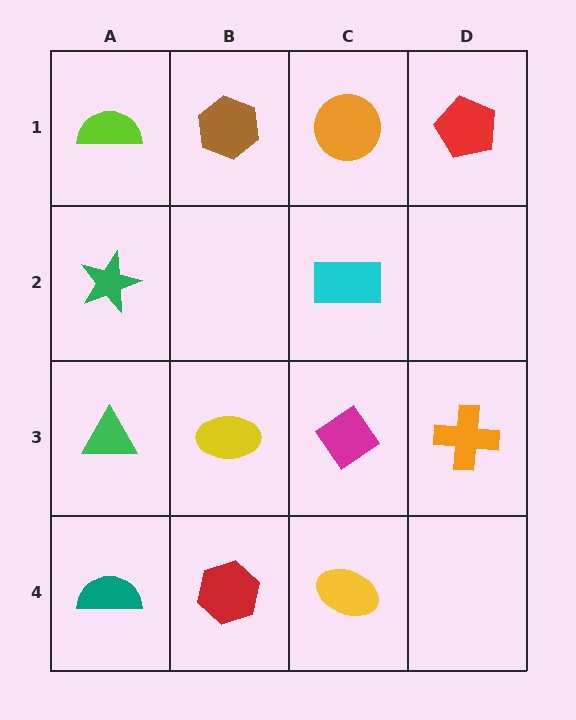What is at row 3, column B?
A yellow ellipse.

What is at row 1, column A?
A lime semicircle.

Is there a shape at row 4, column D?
No, that cell is empty.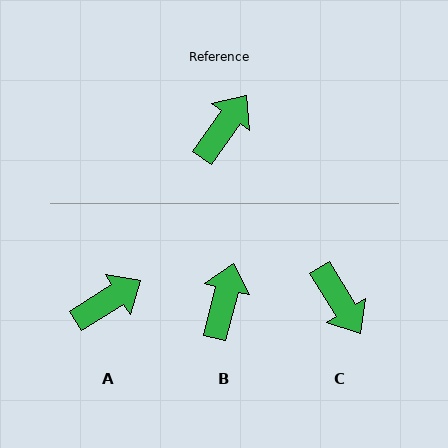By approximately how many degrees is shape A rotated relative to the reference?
Approximately 23 degrees clockwise.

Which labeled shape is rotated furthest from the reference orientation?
C, about 113 degrees away.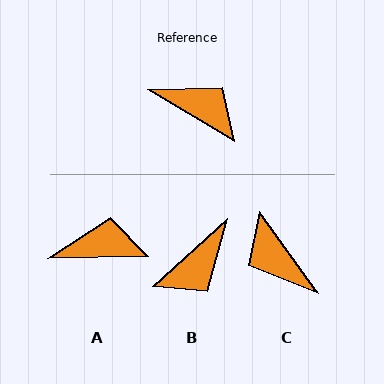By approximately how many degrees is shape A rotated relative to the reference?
Approximately 32 degrees counter-clockwise.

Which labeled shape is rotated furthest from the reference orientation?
C, about 156 degrees away.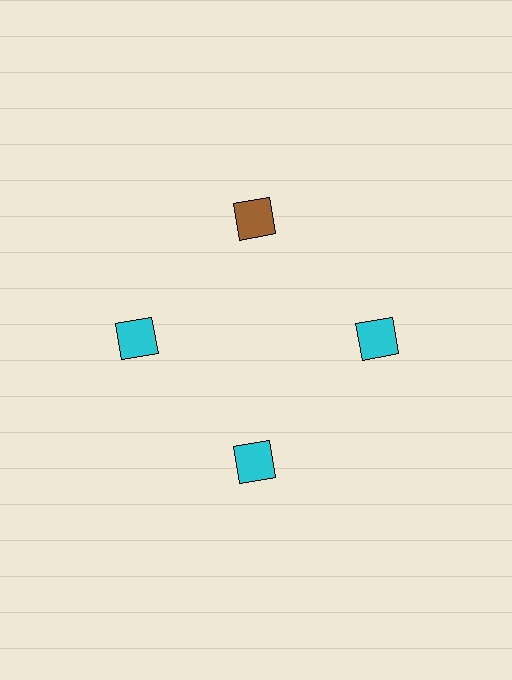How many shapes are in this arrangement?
There are 4 shapes arranged in a ring pattern.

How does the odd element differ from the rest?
It has a different color: brown instead of cyan.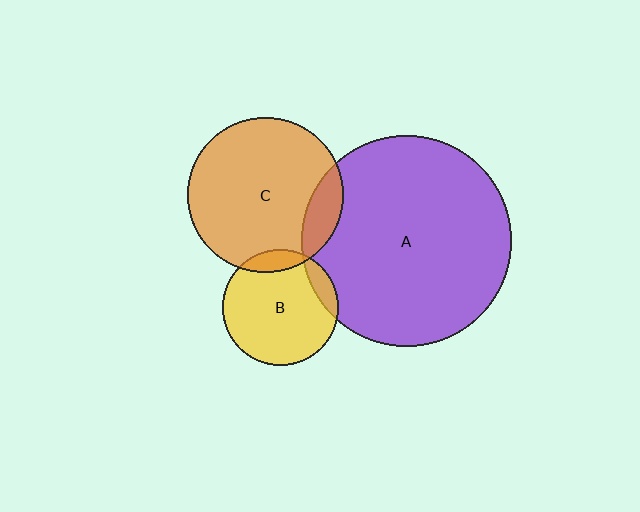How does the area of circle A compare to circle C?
Approximately 1.8 times.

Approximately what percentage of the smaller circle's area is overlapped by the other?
Approximately 10%.